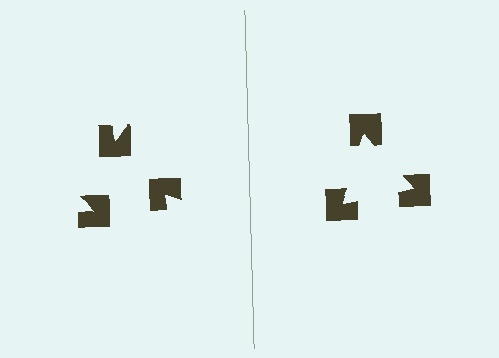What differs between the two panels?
The notched squares are positioned identically on both sides; only the wedge orientations differ. On the right they align to a triangle; on the left they are misaligned.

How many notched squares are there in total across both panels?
6 — 3 on each side.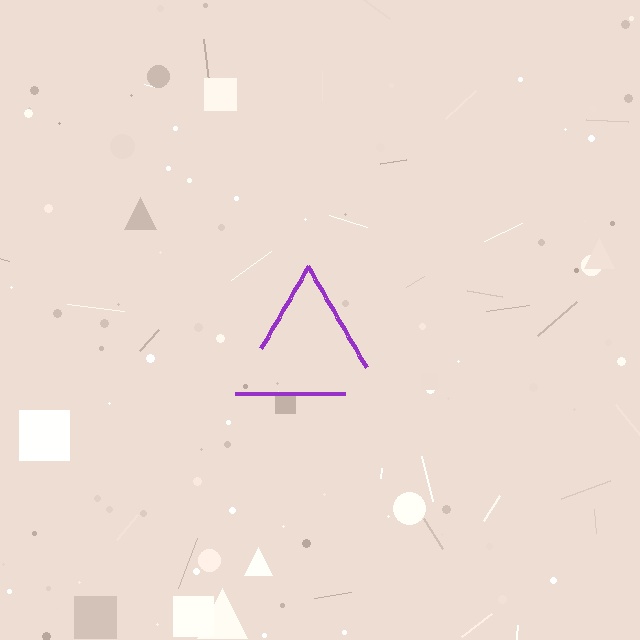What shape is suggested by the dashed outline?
The dashed outline suggests a triangle.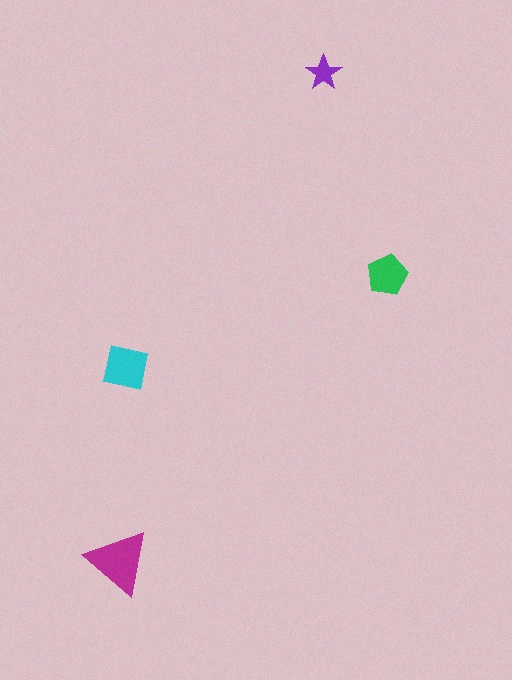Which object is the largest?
The magenta triangle.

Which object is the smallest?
The purple star.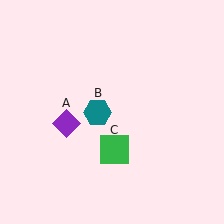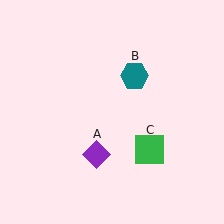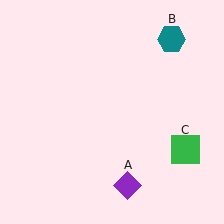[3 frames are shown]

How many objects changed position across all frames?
3 objects changed position: purple diamond (object A), teal hexagon (object B), green square (object C).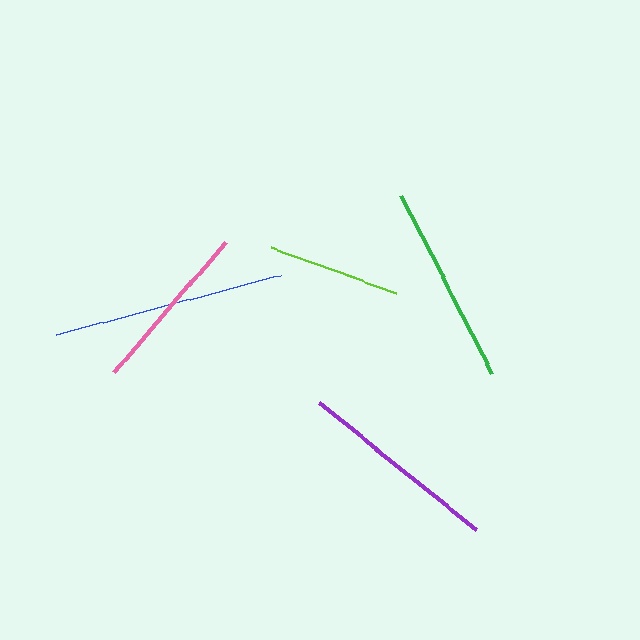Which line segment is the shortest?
The lime line is the shortest at approximately 133 pixels.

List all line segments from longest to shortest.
From longest to shortest: blue, purple, green, pink, lime.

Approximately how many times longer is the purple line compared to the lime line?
The purple line is approximately 1.5 times the length of the lime line.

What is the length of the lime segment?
The lime segment is approximately 133 pixels long.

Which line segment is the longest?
The blue line is the longest at approximately 232 pixels.